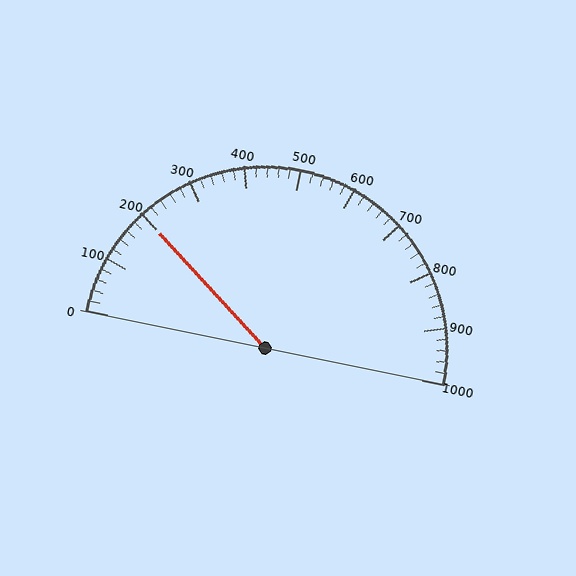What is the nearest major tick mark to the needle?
The nearest major tick mark is 200.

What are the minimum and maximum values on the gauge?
The gauge ranges from 0 to 1000.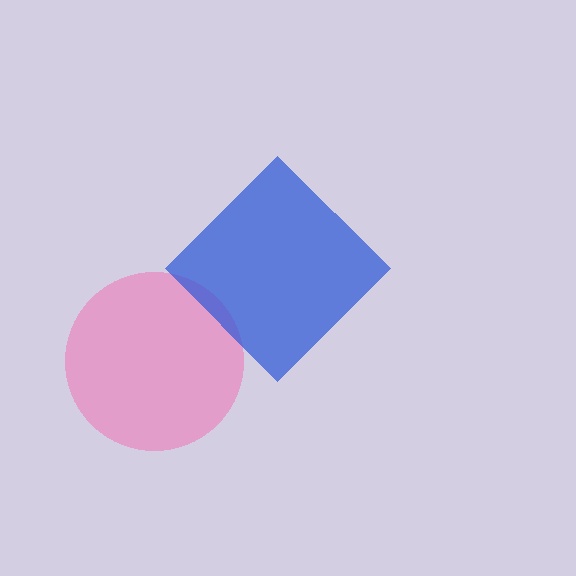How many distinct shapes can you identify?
There are 2 distinct shapes: a pink circle, a blue diamond.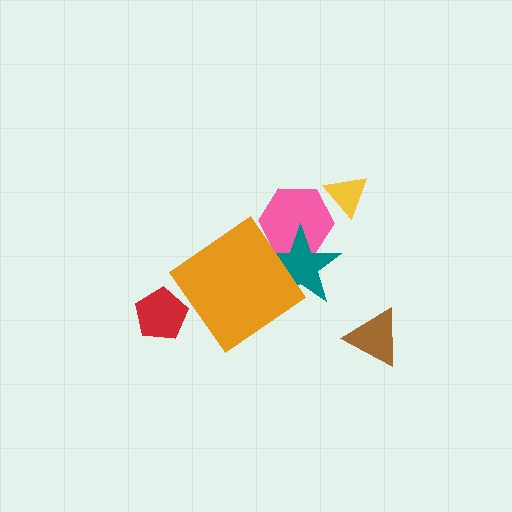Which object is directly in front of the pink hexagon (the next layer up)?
The teal star is directly in front of the pink hexagon.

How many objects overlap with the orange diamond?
1 object overlaps with the orange diamond.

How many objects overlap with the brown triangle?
0 objects overlap with the brown triangle.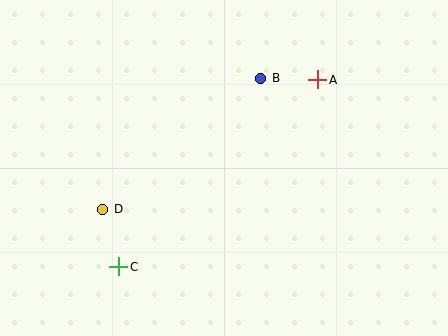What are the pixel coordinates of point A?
Point A is at (318, 80).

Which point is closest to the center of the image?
Point B at (261, 78) is closest to the center.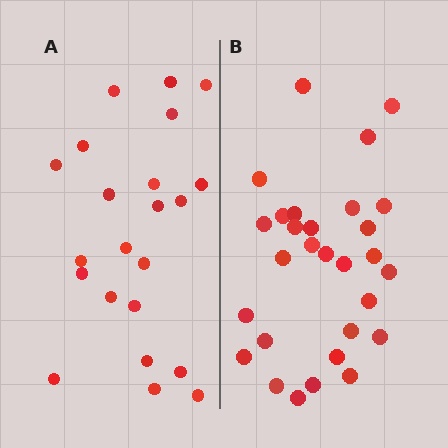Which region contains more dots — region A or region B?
Region B (the right region) has more dots.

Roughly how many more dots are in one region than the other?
Region B has roughly 8 or so more dots than region A.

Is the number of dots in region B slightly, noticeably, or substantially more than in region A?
Region B has noticeably more, but not dramatically so. The ratio is roughly 1.3 to 1.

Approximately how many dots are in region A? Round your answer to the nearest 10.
About 20 dots. (The exact count is 22, which rounds to 20.)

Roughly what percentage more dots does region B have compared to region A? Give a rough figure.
About 30% more.